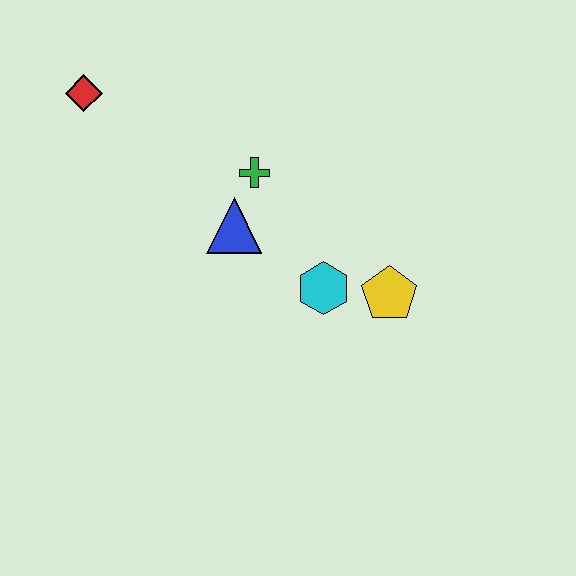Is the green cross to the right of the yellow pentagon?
No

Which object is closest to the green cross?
The blue triangle is closest to the green cross.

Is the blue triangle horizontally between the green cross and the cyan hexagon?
No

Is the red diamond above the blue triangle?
Yes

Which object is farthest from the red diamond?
The yellow pentagon is farthest from the red diamond.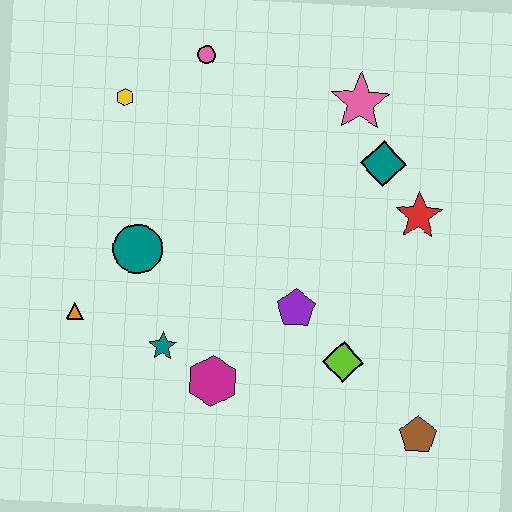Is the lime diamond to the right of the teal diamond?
No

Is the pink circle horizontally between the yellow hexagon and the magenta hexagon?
Yes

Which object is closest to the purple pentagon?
The lime diamond is closest to the purple pentagon.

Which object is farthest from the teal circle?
The brown pentagon is farthest from the teal circle.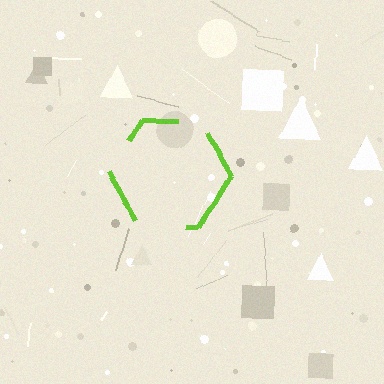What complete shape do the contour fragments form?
The contour fragments form a hexagon.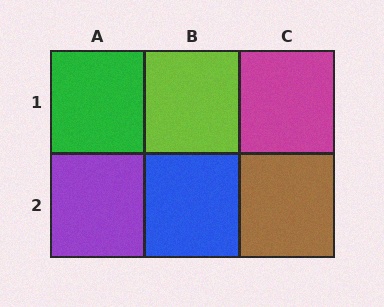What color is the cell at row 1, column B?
Lime.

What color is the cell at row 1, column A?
Green.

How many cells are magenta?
1 cell is magenta.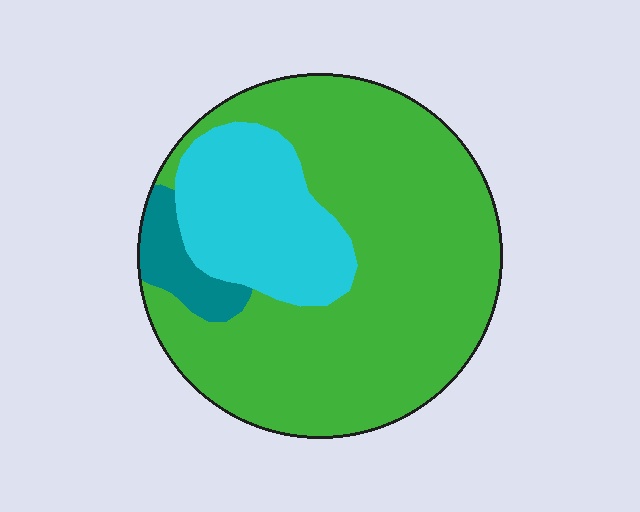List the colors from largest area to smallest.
From largest to smallest: green, cyan, teal.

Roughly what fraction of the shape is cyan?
Cyan covers 22% of the shape.